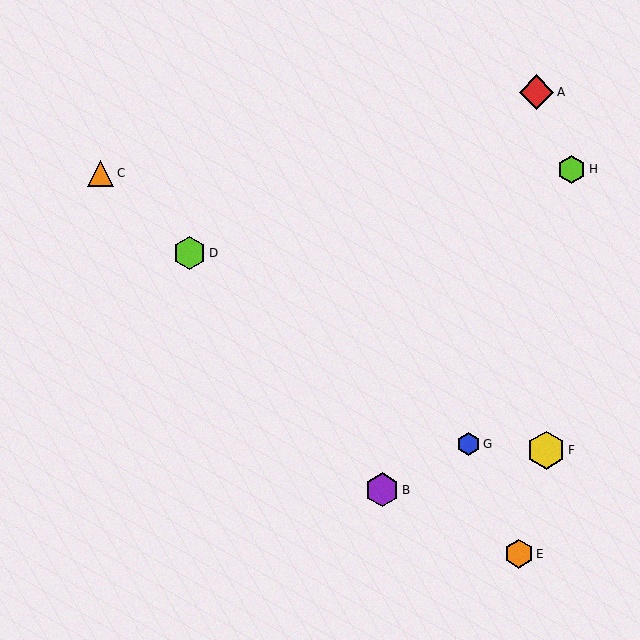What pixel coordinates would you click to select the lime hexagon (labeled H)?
Click at (572, 169) to select the lime hexagon H.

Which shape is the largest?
The yellow hexagon (labeled F) is the largest.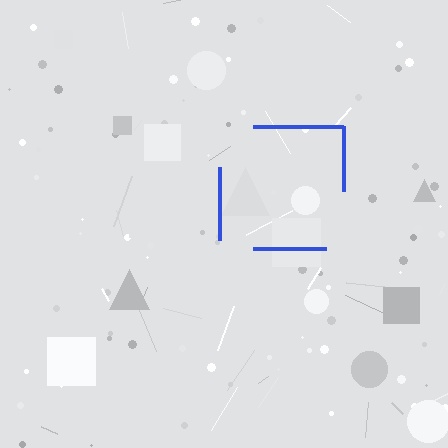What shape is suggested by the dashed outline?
The dashed outline suggests a square.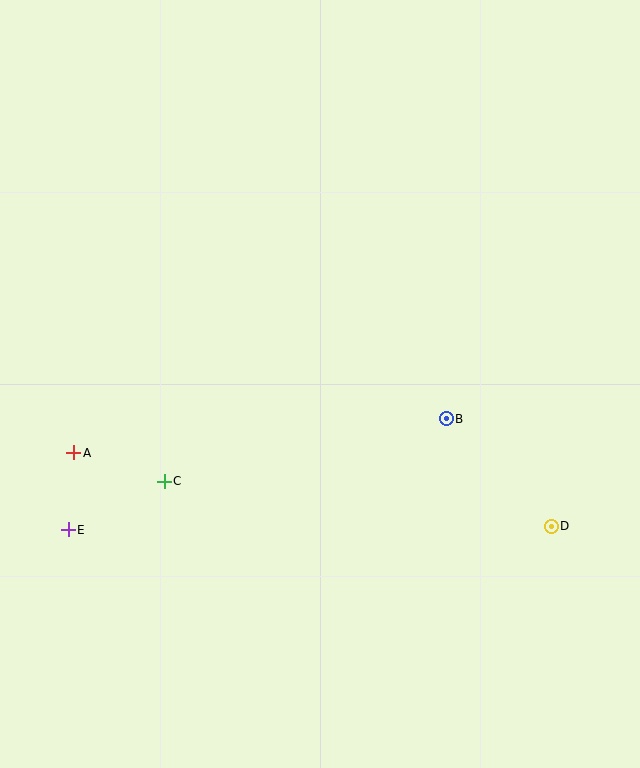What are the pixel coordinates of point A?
Point A is at (74, 453).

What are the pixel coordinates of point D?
Point D is at (551, 526).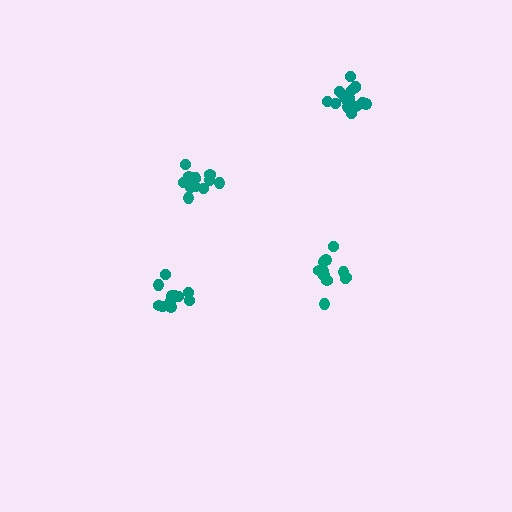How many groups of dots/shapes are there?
There are 4 groups.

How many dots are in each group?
Group 1: 13 dots, Group 2: 11 dots, Group 3: 17 dots, Group 4: 12 dots (53 total).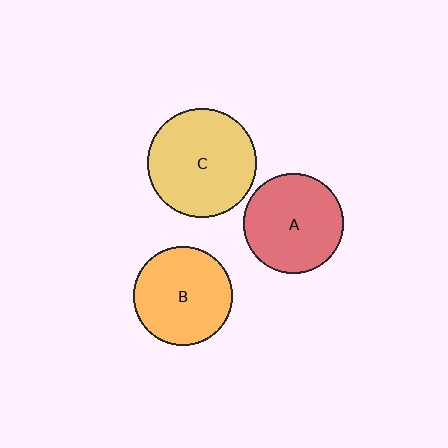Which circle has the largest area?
Circle C (yellow).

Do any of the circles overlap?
No, none of the circles overlap.